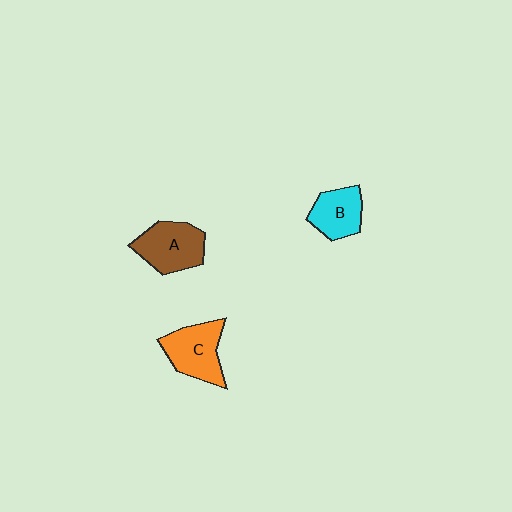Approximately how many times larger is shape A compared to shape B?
Approximately 1.3 times.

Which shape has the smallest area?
Shape B (cyan).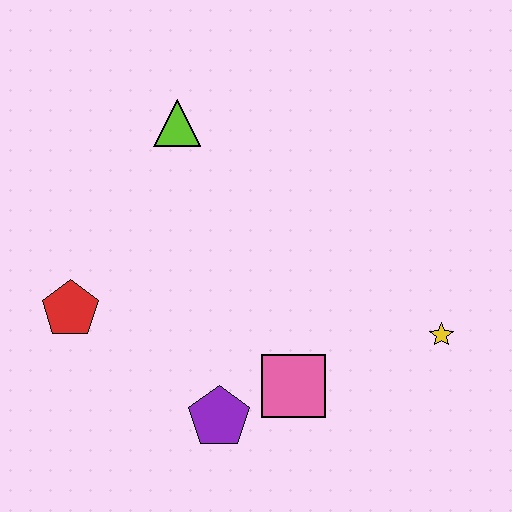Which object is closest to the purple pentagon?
The pink square is closest to the purple pentagon.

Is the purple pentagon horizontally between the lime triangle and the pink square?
Yes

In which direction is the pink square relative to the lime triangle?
The pink square is below the lime triangle.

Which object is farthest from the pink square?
The lime triangle is farthest from the pink square.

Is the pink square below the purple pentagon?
No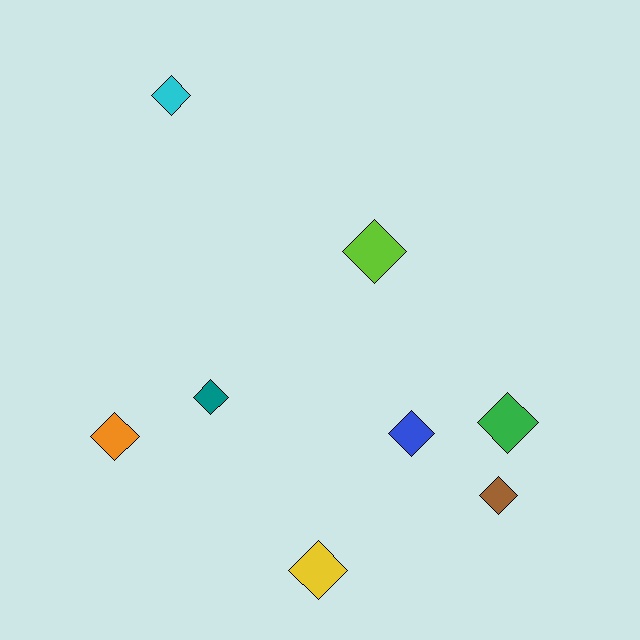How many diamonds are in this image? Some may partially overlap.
There are 8 diamonds.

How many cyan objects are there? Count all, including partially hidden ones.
There is 1 cyan object.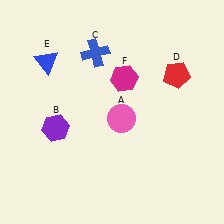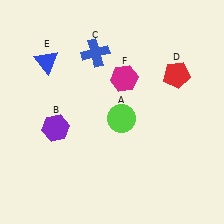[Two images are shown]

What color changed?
The circle (A) changed from pink in Image 1 to lime in Image 2.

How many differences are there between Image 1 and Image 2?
There is 1 difference between the two images.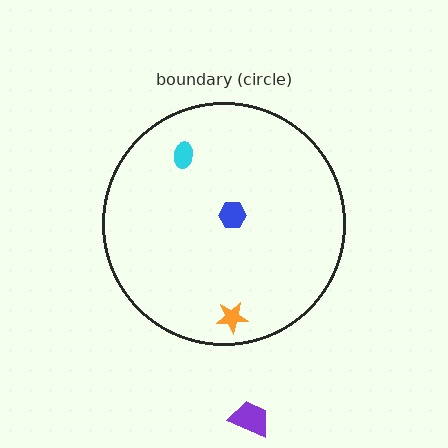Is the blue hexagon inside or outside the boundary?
Inside.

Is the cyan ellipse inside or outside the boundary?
Inside.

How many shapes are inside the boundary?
3 inside, 1 outside.